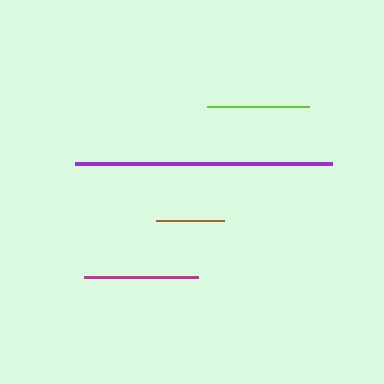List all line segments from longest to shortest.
From longest to shortest: purple, magenta, lime, brown.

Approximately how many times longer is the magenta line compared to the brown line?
The magenta line is approximately 1.7 times the length of the brown line.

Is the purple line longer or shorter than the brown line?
The purple line is longer than the brown line.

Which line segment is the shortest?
The brown line is the shortest at approximately 68 pixels.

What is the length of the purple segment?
The purple segment is approximately 257 pixels long.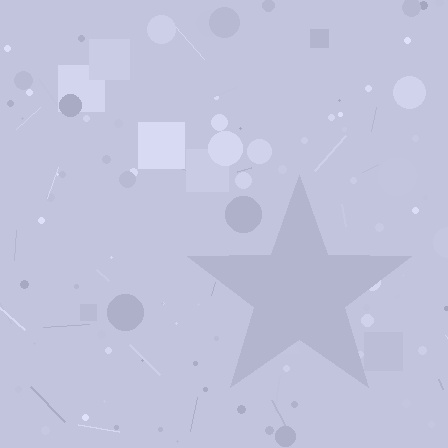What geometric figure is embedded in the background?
A star is embedded in the background.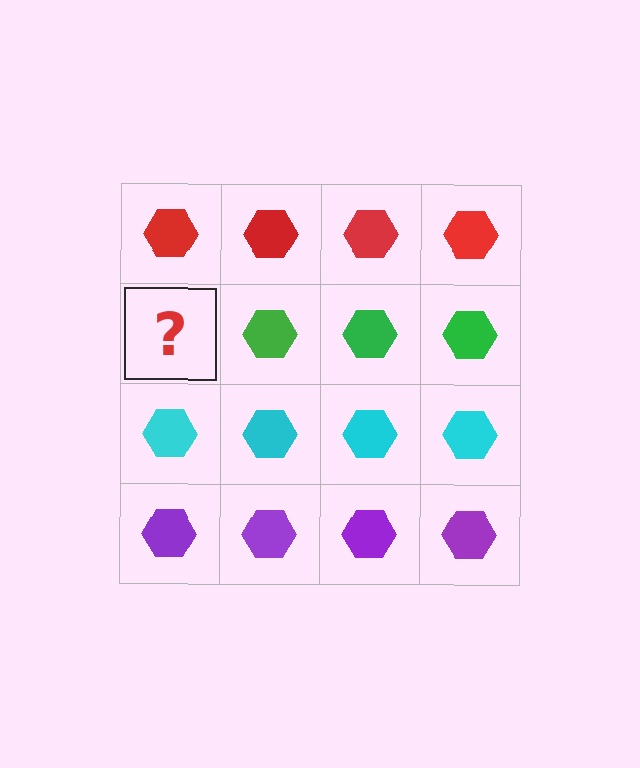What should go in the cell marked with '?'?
The missing cell should contain a green hexagon.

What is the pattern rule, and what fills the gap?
The rule is that each row has a consistent color. The gap should be filled with a green hexagon.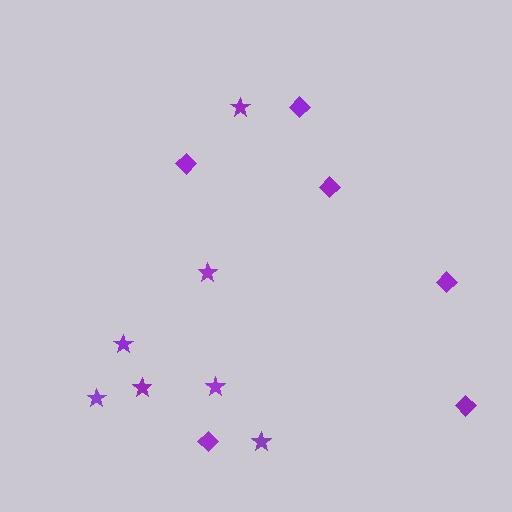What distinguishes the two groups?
There are 2 groups: one group of diamonds (6) and one group of stars (7).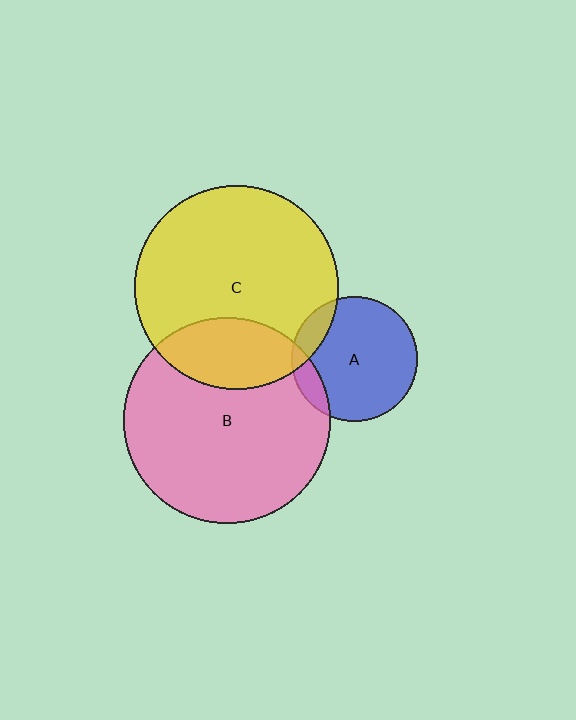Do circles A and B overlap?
Yes.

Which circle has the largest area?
Circle B (pink).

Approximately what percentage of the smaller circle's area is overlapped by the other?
Approximately 10%.